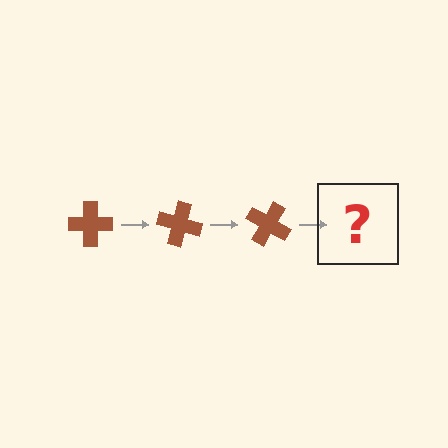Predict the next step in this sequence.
The next step is a brown cross rotated 45 degrees.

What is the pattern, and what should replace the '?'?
The pattern is that the cross rotates 15 degrees each step. The '?' should be a brown cross rotated 45 degrees.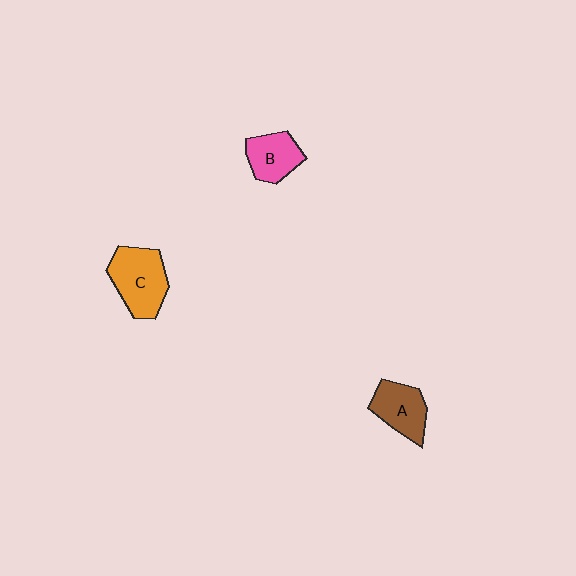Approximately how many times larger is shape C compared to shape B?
Approximately 1.5 times.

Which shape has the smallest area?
Shape B (pink).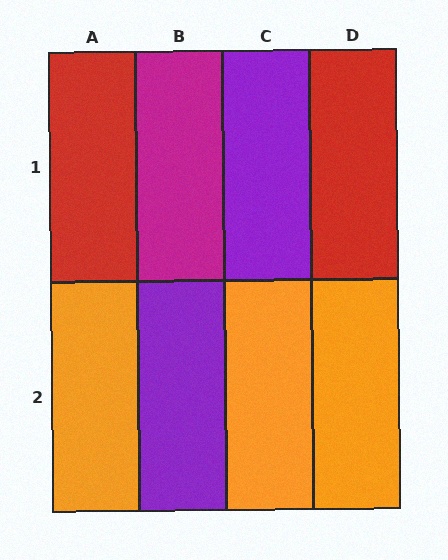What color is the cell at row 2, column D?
Orange.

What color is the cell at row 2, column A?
Orange.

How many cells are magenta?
1 cell is magenta.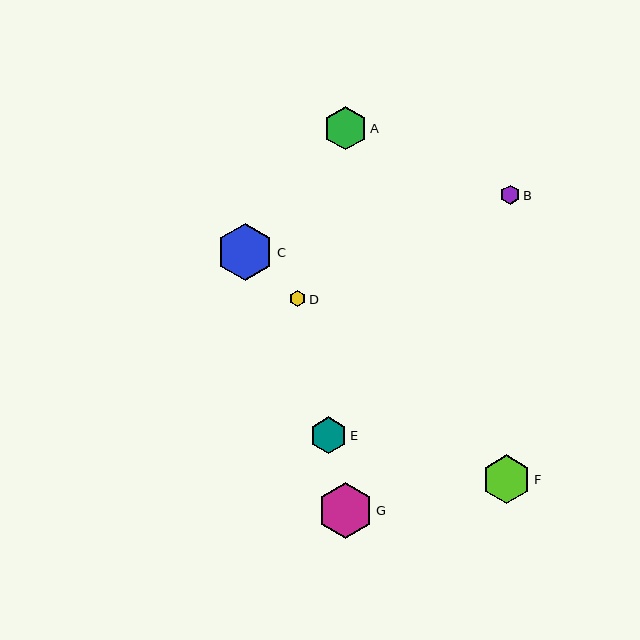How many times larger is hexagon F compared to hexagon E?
Hexagon F is approximately 1.3 times the size of hexagon E.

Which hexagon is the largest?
Hexagon C is the largest with a size of approximately 57 pixels.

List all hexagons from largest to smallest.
From largest to smallest: C, G, F, A, E, B, D.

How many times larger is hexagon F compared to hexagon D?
Hexagon F is approximately 3.0 times the size of hexagon D.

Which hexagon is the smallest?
Hexagon D is the smallest with a size of approximately 16 pixels.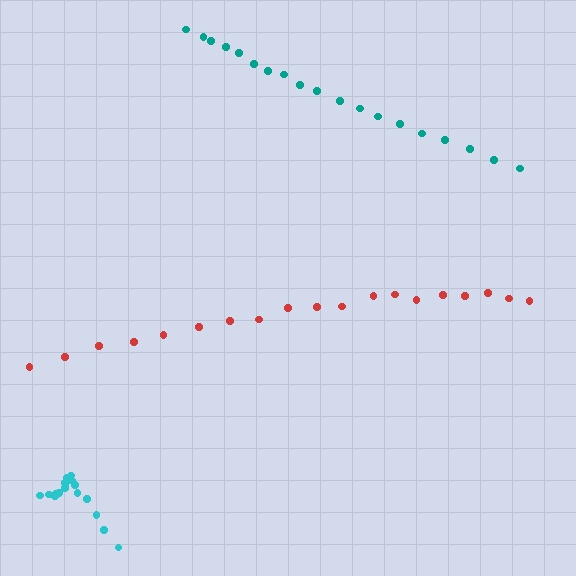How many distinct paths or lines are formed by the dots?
There are 3 distinct paths.